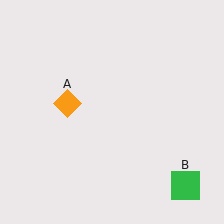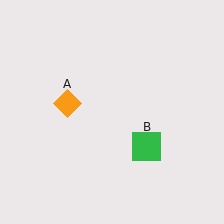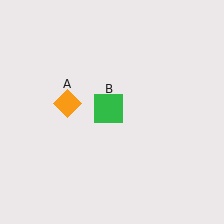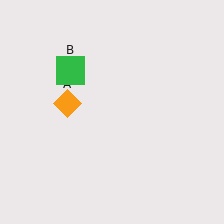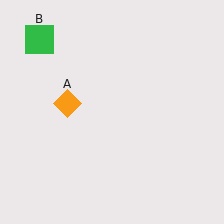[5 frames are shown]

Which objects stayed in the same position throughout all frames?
Orange diamond (object A) remained stationary.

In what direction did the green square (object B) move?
The green square (object B) moved up and to the left.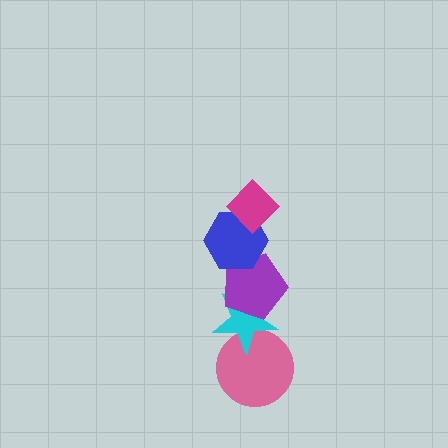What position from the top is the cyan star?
The cyan star is 4th from the top.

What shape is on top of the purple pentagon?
The blue hexagon is on top of the purple pentagon.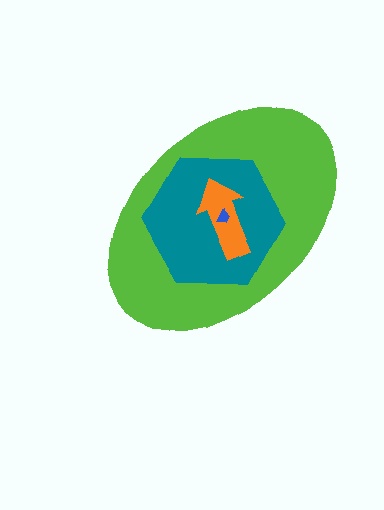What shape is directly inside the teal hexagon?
The orange arrow.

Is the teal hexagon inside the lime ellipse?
Yes.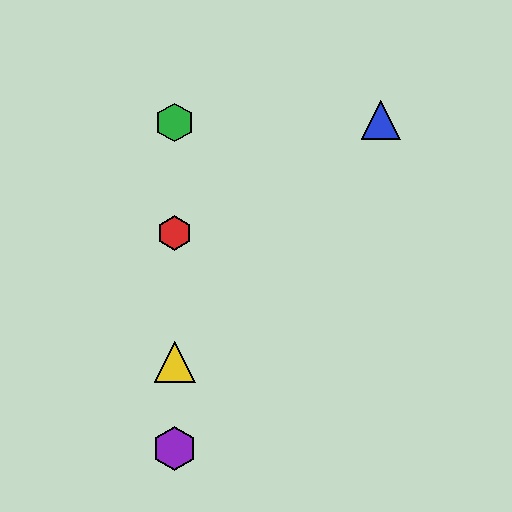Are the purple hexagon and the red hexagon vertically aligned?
Yes, both are at x≈175.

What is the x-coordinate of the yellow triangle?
The yellow triangle is at x≈175.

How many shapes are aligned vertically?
4 shapes (the red hexagon, the green hexagon, the yellow triangle, the purple hexagon) are aligned vertically.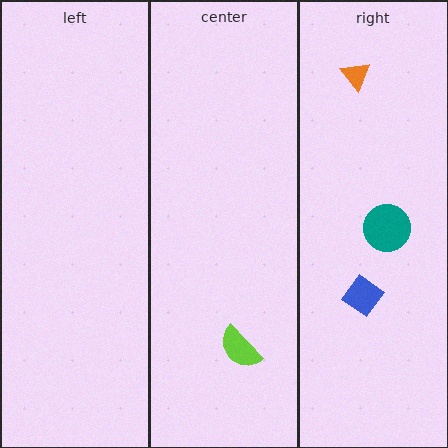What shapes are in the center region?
The lime semicircle.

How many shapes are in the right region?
3.